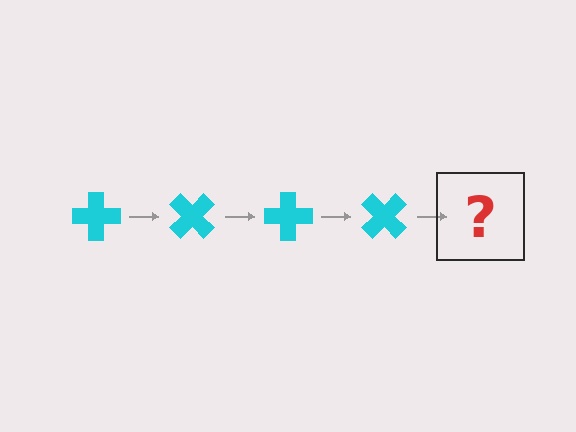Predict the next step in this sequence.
The next step is a cyan cross rotated 180 degrees.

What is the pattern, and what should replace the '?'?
The pattern is that the cross rotates 45 degrees each step. The '?' should be a cyan cross rotated 180 degrees.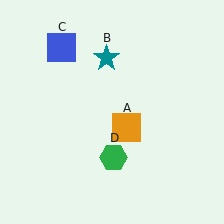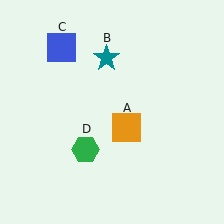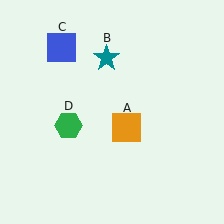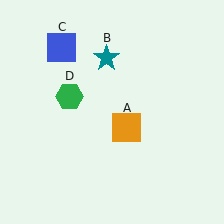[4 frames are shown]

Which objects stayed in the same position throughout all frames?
Orange square (object A) and teal star (object B) and blue square (object C) remained stationary.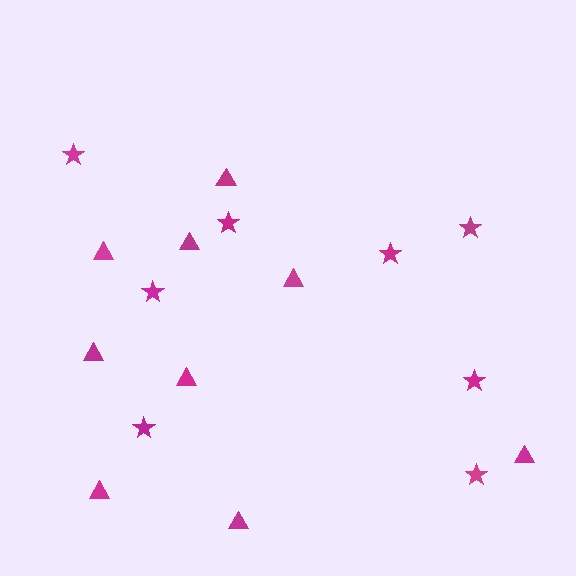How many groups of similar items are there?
There are 2 groups: one group of triangles (9) and one group of stars (8).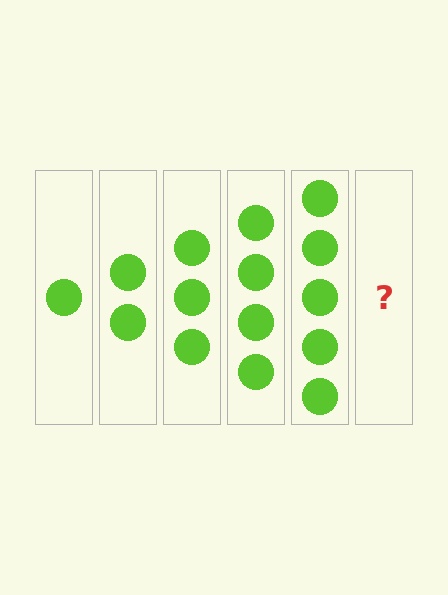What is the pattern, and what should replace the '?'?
The pattern is that each step adds one more circle. The '?' should be 6 circles.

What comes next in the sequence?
The next element should be 6 circles.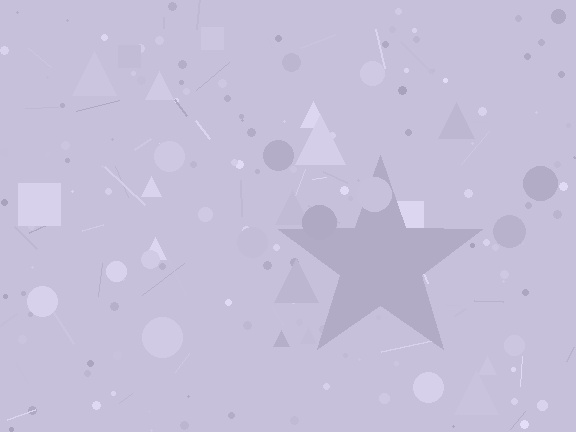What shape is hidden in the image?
A star is hidden in the image.